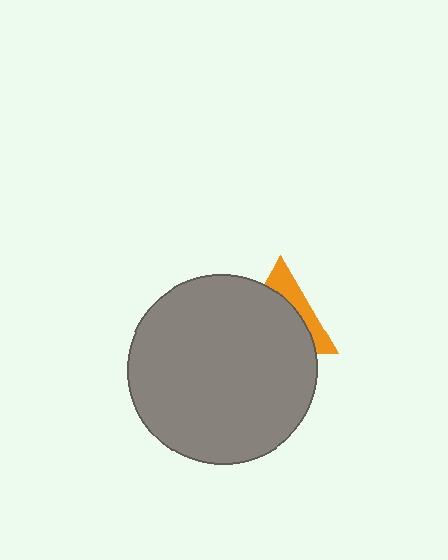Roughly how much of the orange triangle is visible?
A small part of it is visible (roughly 31%).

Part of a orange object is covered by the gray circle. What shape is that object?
It is a triangle.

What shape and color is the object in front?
The object in front is a gray circle.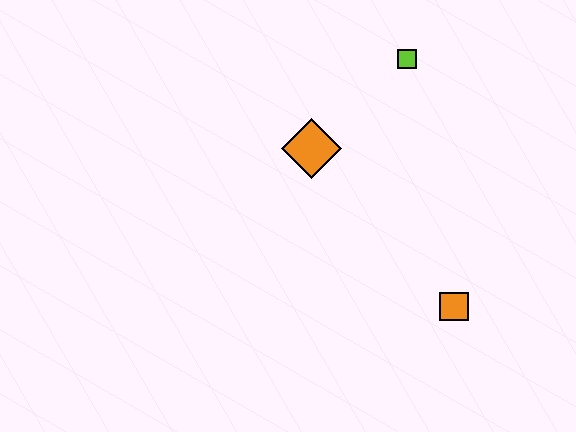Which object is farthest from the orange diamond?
The orange square is farthest from the orange diamond.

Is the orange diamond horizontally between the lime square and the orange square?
No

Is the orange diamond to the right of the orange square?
No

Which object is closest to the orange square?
The orange diamond is closest to the orange square.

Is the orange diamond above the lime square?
No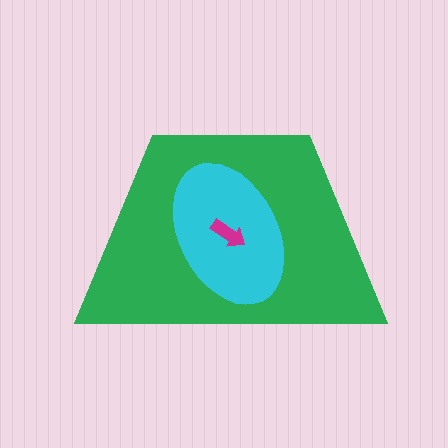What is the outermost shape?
The green trapezoid.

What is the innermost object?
The magenta arrow.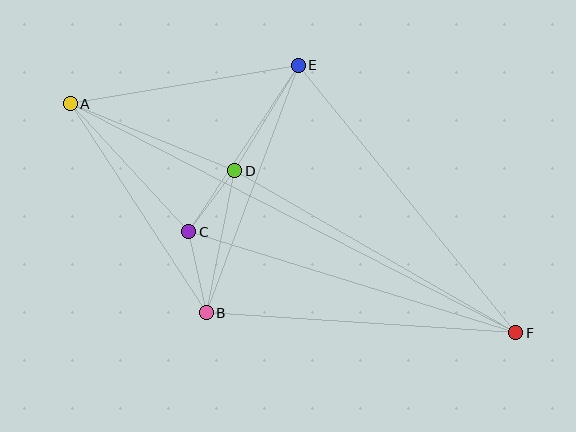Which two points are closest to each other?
Points C and D are closest to each other.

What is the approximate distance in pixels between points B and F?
The distance between B and F is approximately 310 pixels.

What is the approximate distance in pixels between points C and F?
The distance between C and F is approximately 342 pixels.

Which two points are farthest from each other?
Points A and F are farthest from each other.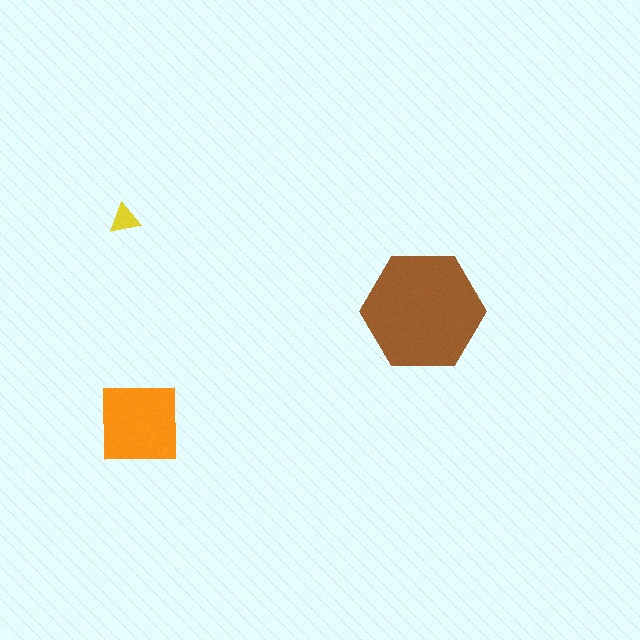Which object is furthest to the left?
The yellow triangle is leftmost.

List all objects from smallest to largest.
The yellow triangle, the orange square, the brown hexagon.